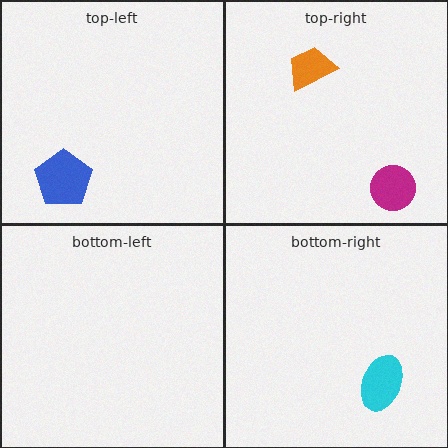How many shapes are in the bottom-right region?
1.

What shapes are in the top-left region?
The blue pentagon.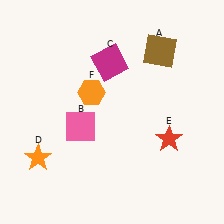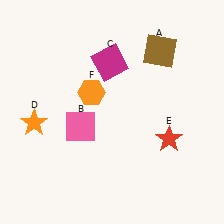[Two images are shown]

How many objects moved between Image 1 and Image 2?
1 object moved between the two images.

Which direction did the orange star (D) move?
The orange star (D) moved up.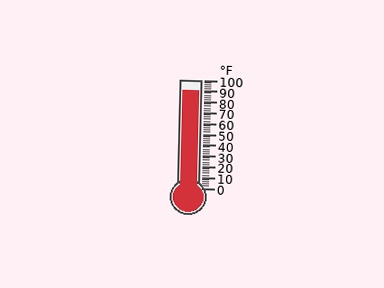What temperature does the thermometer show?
The thermometer shows approximately 90°F.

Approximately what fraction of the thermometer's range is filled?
The thermometer is filled to approximately 90% of its range.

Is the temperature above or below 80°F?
The temperature is above 80°F.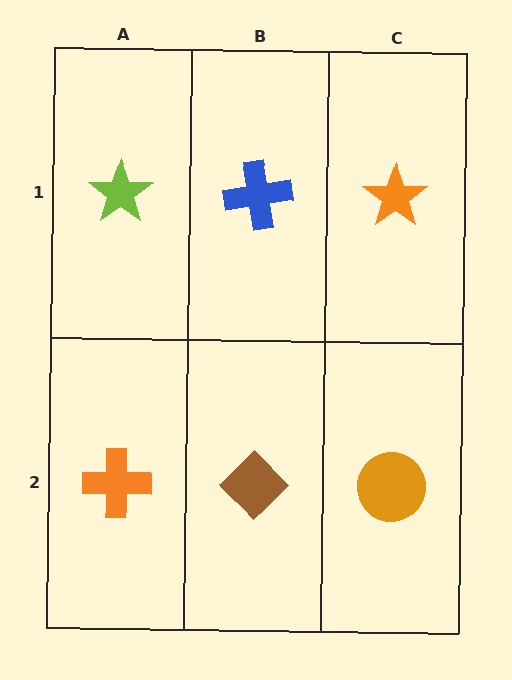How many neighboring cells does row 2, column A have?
2.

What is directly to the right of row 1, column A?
A blue cross.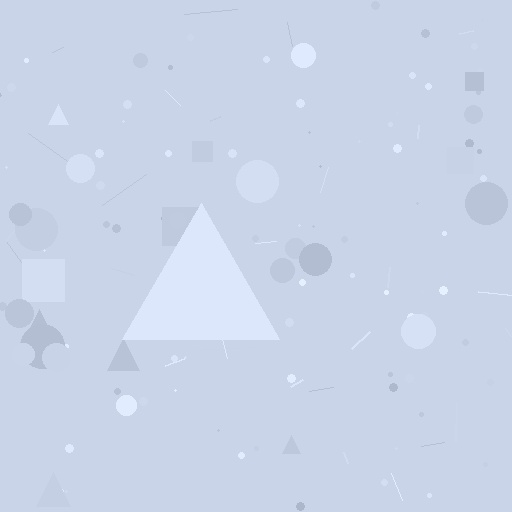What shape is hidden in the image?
A triangle is hidden in the image.